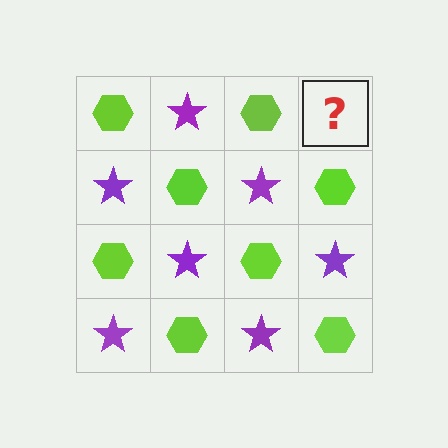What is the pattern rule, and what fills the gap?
The rule is that it alternates lime hexagon and purple star in a checkerboard pattern. The gap should be filled with a purple star.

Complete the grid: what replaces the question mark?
The question mark should be replaced with a purple star.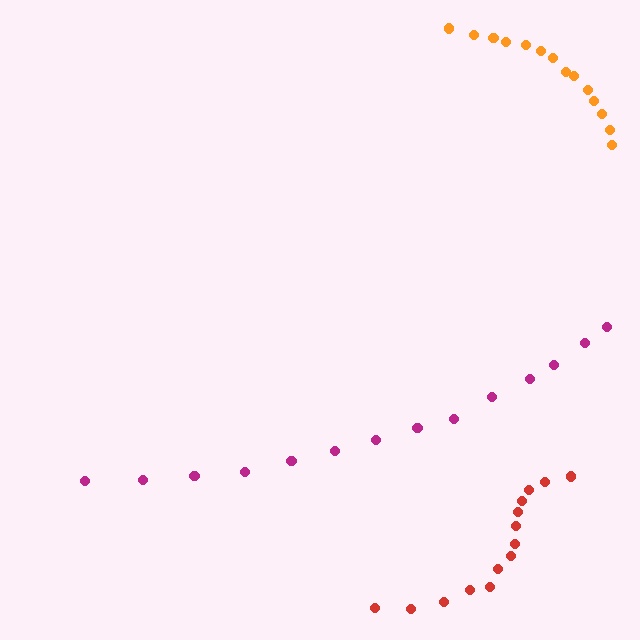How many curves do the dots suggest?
There are 3 distinct paths.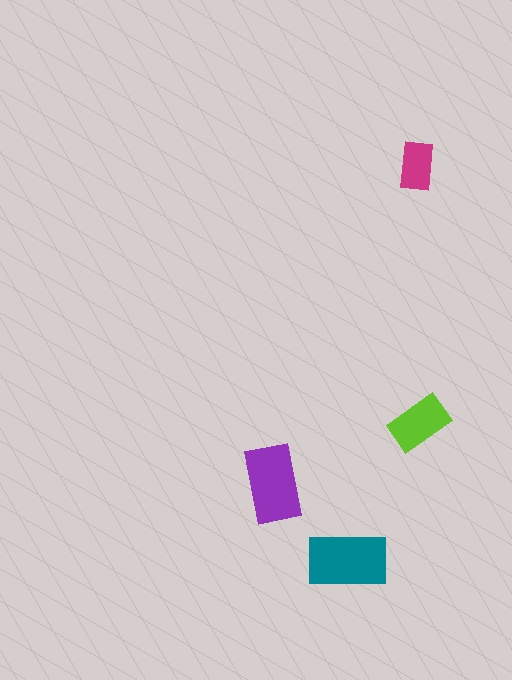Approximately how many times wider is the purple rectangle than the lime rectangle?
About 1.5 times wider.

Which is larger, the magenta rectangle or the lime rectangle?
The lime one.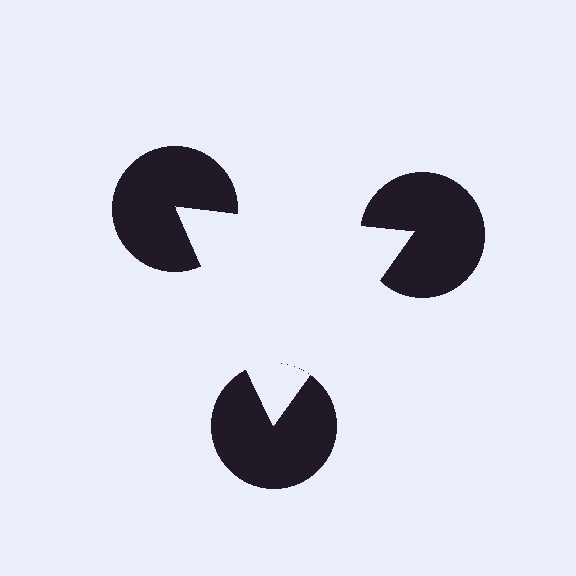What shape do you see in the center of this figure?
An illusory triangle — its edges are inferred from the aligned wedge cuts in the pac-man discs, not physically drawn.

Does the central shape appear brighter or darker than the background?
It typically appears slightly brighter than the background, even though no actual brightness change is drawn.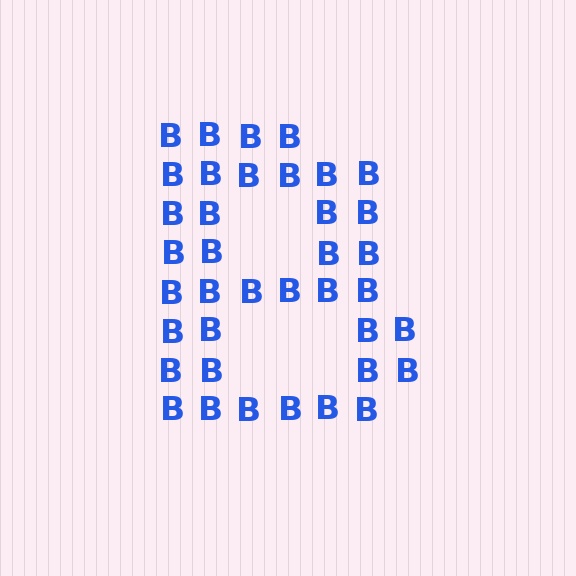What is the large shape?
The large shape is the letter B.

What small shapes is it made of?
It is made of small letter B's.